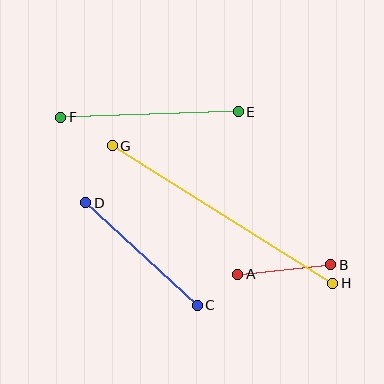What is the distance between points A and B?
The distance is approximately 94 pixels.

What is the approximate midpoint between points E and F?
The midpoint is at approximately (149, 114) pixels.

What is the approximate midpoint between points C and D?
The midpoint is at approximately (141, 254) pixels.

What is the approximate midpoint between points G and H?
The midpoint is at approximately (223, 214) pixels.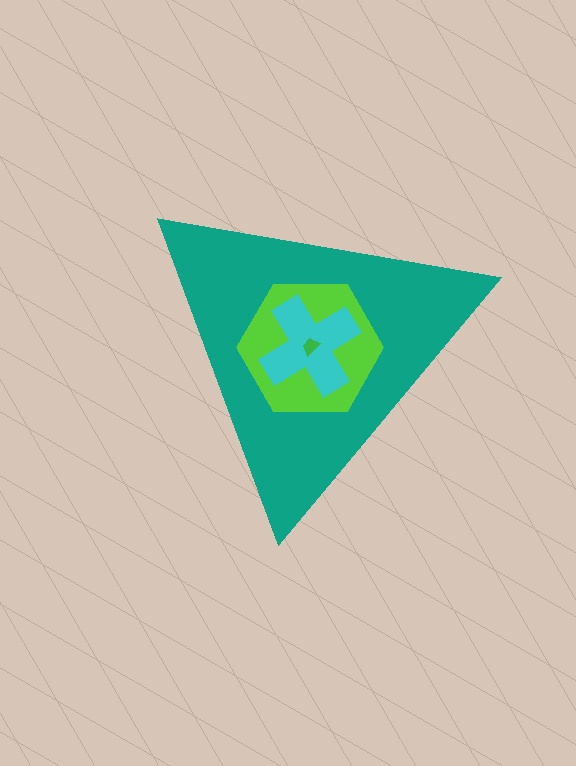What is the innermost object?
The green trapezoid.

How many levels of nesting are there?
4.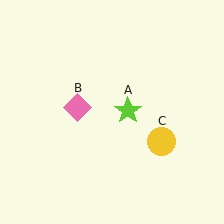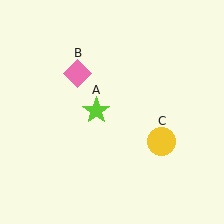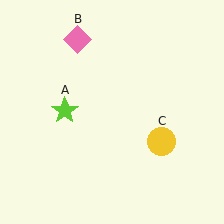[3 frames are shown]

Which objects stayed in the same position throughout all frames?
Yellow circle (object C) remained stationary.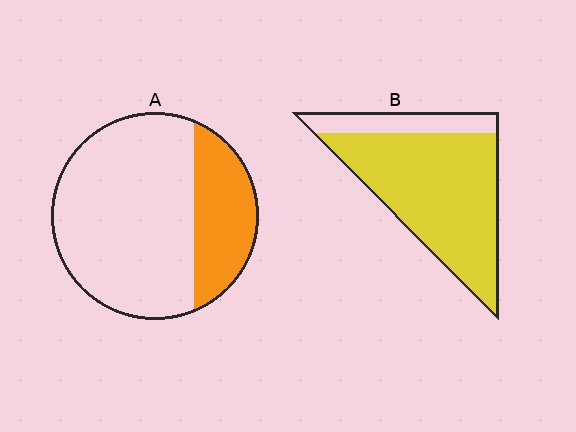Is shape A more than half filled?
No.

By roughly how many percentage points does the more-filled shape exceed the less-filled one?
By roughly 55 percentage points (B over A).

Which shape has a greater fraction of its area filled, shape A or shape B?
Shape B.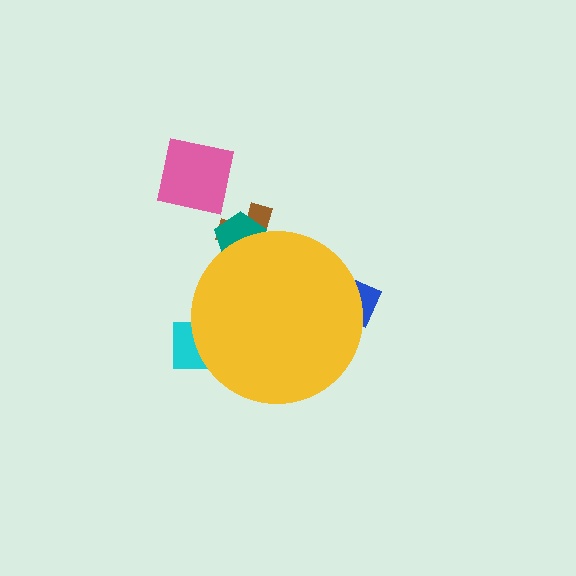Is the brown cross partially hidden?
Yes, the brown cross is partially hidden behind the yellow circle.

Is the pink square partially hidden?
No, the pink square is fully visible.